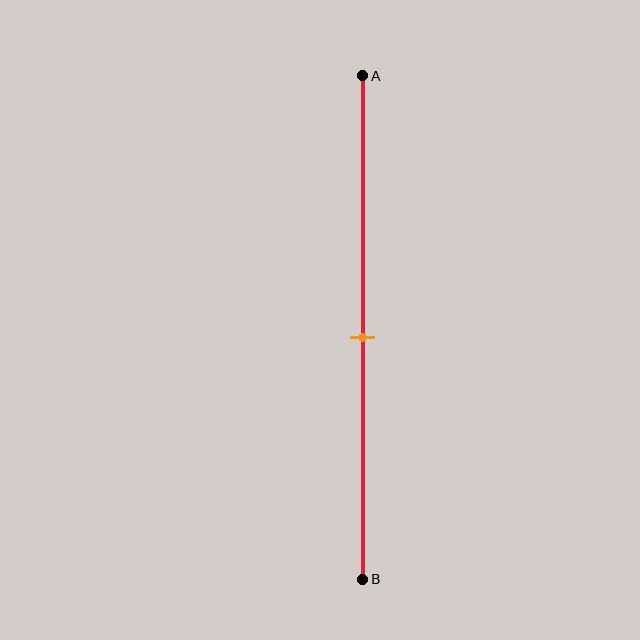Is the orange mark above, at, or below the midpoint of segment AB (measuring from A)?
The orange mark is approximately at the midpoint of segment AB.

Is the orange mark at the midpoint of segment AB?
Yes, the mark is approximately at the midpoint.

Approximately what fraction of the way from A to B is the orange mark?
The orange mark is approximately 50% of the way from A to B.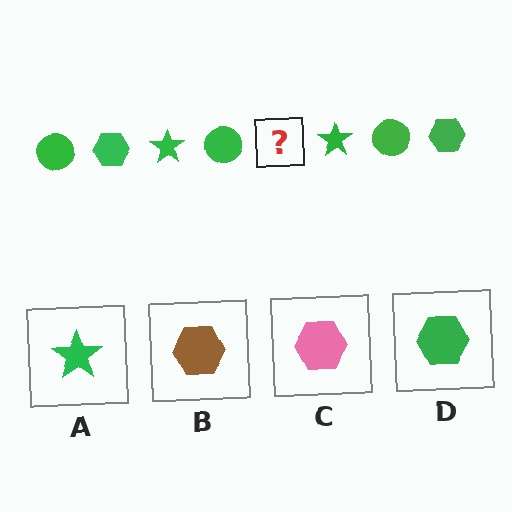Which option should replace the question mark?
Option D.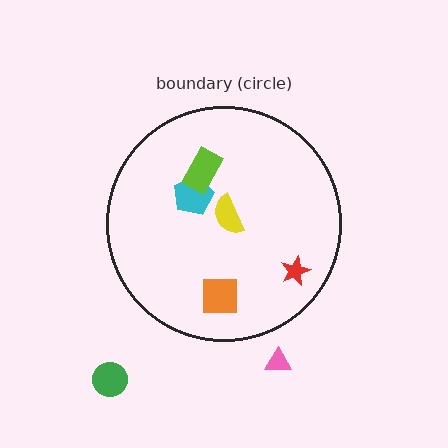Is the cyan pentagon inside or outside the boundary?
Inside.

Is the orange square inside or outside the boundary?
Inside.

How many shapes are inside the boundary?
5 inside, 2 outside.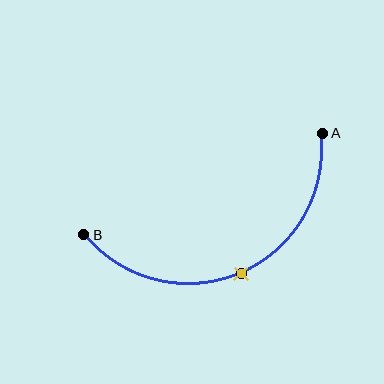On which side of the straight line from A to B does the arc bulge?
The arc bulges below the straight line connecting A and B.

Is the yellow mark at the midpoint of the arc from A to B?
Yes. The yellow mark lies on the arc at equal arc-length from both A and B — it is the arc midpoint.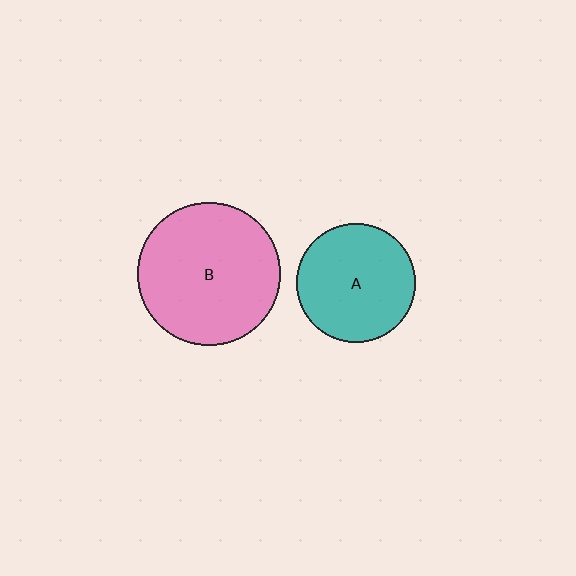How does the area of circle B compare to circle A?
Approximately 1.5 times.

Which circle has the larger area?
Circle B (pink).